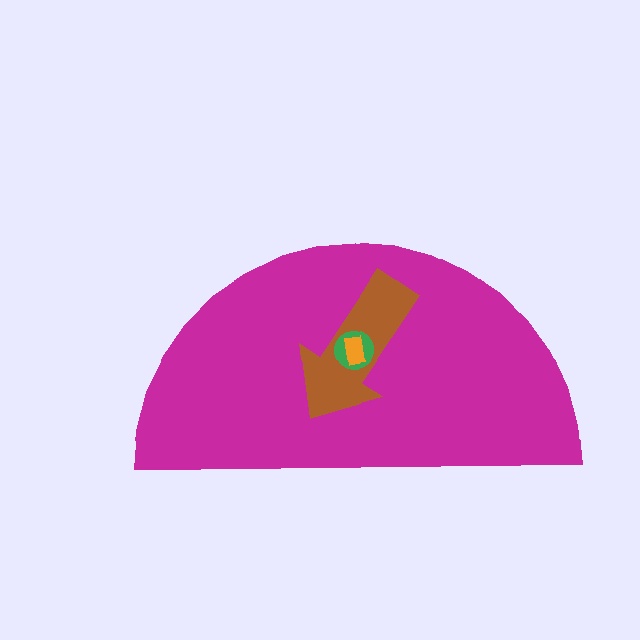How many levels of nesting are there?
4.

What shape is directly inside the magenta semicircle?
The brown arrow.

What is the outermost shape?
The magenta semicircle.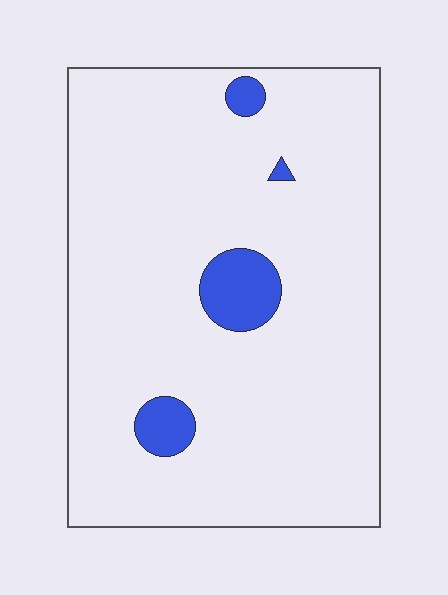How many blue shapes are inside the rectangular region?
4.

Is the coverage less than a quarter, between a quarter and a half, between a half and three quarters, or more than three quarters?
Less than a quarter.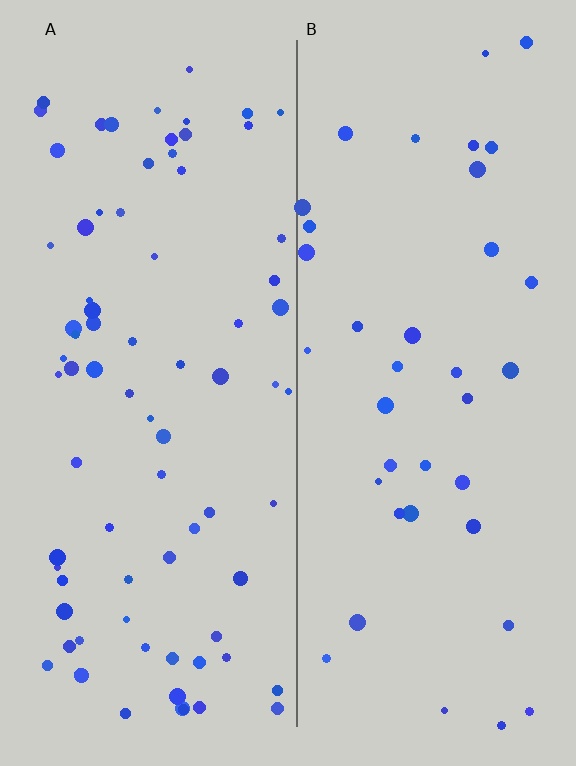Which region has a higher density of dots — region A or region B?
A (the left).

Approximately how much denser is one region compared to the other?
Approximately 2.1× — region A over region B.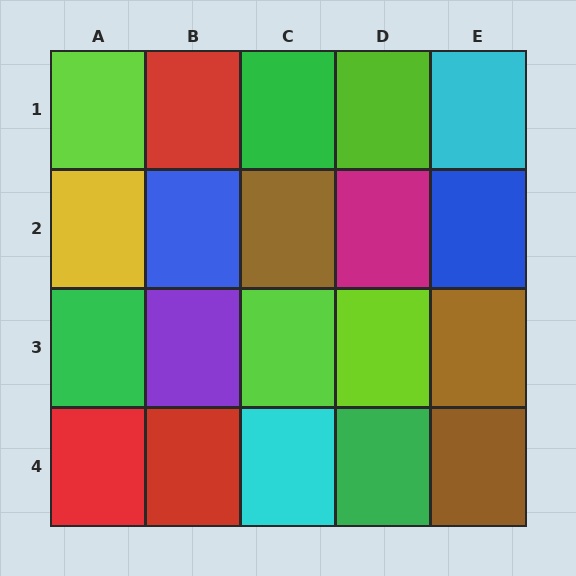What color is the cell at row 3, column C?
Lime.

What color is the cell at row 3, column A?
Green.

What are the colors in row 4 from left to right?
Red, red, cyan, green, brown.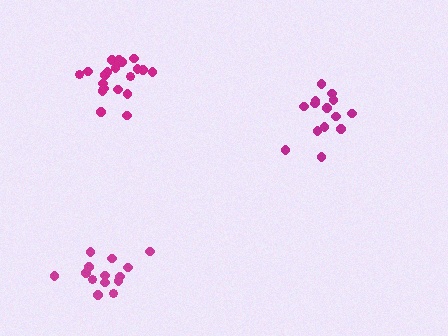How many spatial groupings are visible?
There are 3 spatial groupings.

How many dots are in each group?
Group 1: 20 dots, Group 2: 14 dots, Group 3: 15 dots (49 total).